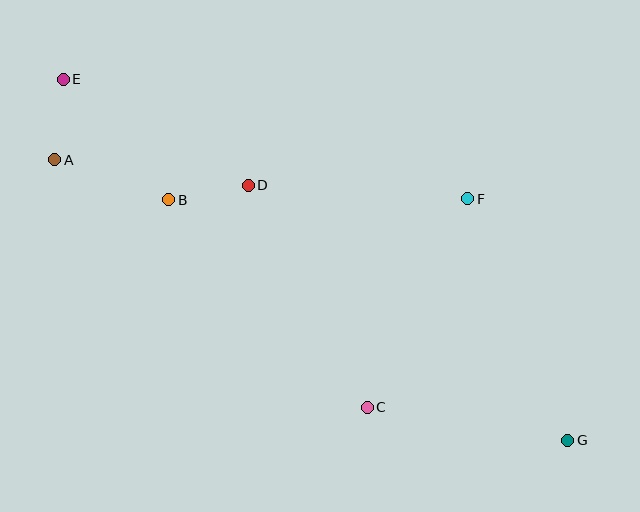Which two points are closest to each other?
Points A and E are closest to each other.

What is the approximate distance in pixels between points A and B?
The distance between A and B is approximately 121 pixels.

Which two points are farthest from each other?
Points E and G are farthest from each other.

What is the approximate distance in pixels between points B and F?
The distance between B and F is approximately 299 pixels.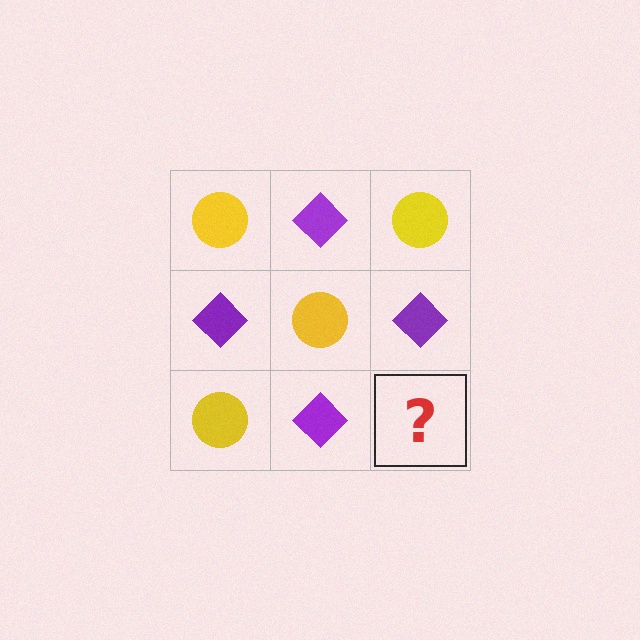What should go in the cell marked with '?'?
The missing cell should contain a yellow circle.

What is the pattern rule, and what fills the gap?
The rule is that it alternates yellow circle and purple diamond in a checkerboard pattern. The gap should be filled with a yellow circle.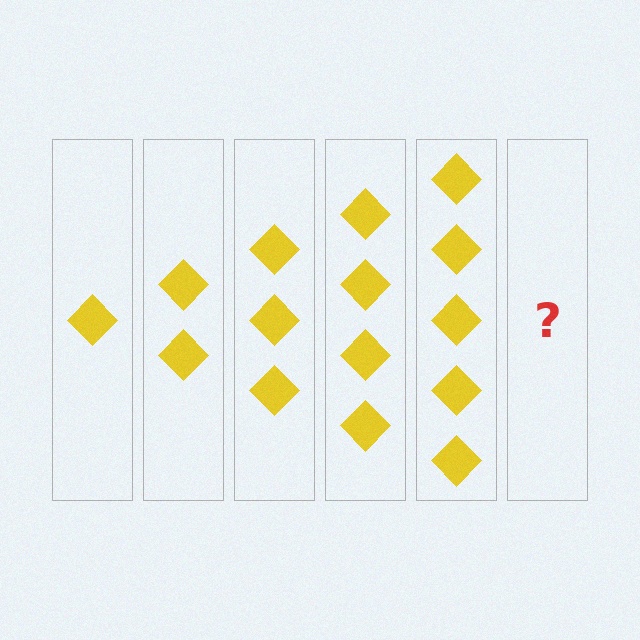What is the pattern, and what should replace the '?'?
The pattern is that each step adds one more diamond. The '?' should be 6 diamonds.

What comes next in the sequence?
The next element should be 6 diamonds.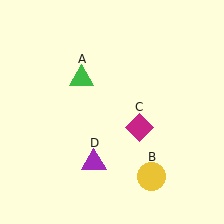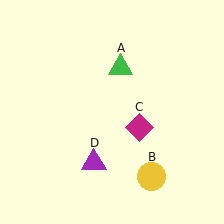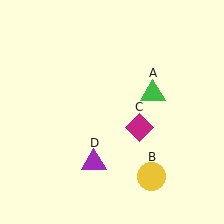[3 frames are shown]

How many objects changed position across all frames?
1 object changed position: green triangle (object A).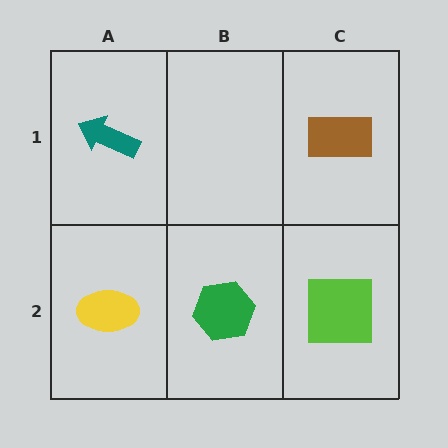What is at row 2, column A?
A yellow ellipse.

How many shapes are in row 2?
3 shapes.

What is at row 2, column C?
A lime square.